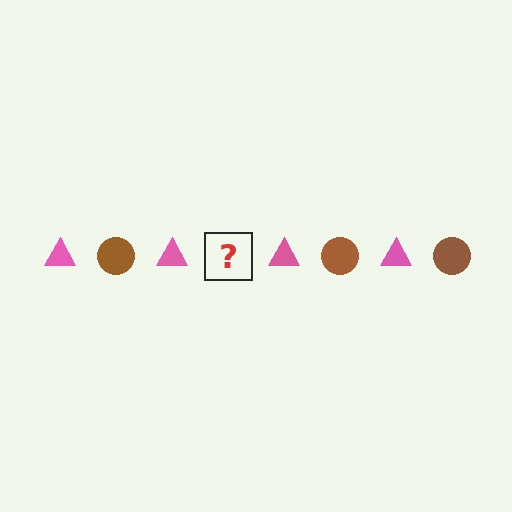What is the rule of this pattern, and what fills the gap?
The rule is that the pattern alternates between pink triangle and brown circle. The gap should be filled with a brown circle.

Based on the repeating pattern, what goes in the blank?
The blank should be a brown circle.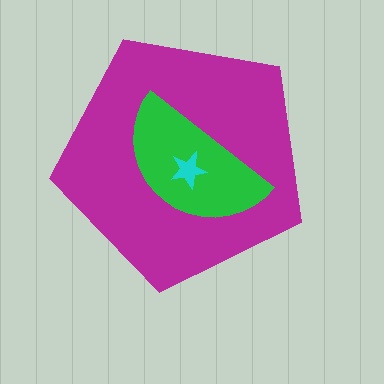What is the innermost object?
The cyan star.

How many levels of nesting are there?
3.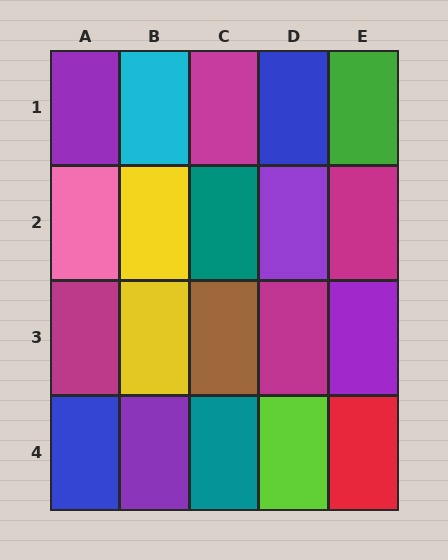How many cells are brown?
1 cell is brown.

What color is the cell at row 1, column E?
Green.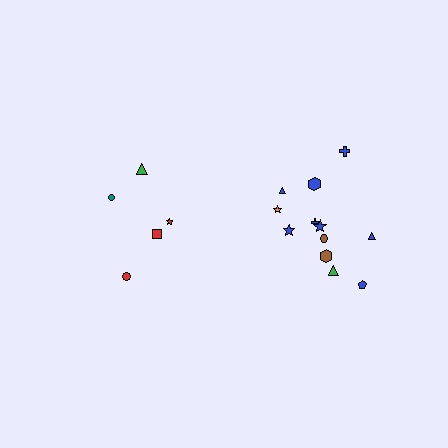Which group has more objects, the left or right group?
The right group.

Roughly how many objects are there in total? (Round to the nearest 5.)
Roughly 15 objects in total.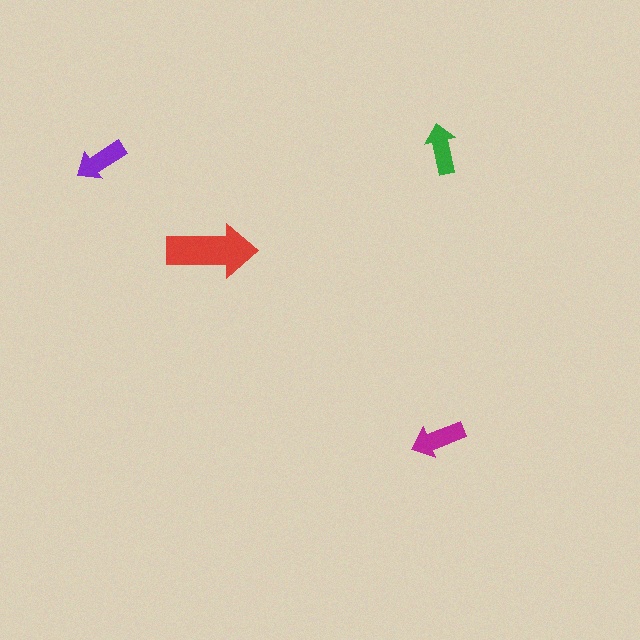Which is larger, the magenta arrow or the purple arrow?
The magenta one.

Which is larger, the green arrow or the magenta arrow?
The magenta one.